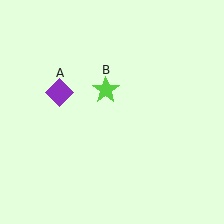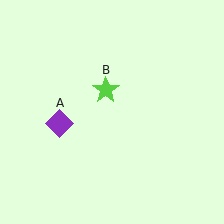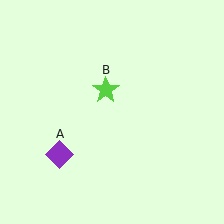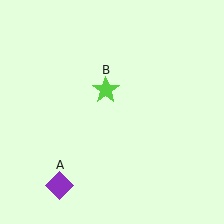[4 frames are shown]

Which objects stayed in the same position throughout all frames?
Lime star (object B) remained stationary.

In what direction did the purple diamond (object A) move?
The purple diamond (object A) moved down.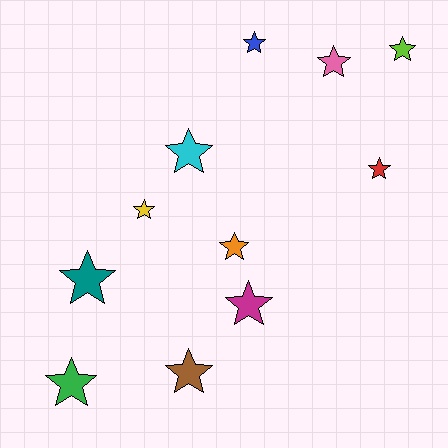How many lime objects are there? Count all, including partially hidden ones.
There is 1 lime object.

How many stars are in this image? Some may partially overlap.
There are 11 stars.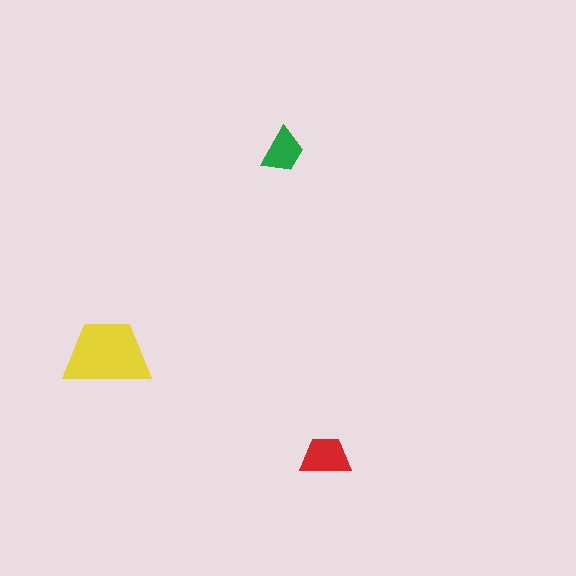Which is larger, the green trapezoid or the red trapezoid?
The red one.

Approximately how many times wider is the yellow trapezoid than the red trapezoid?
About 1.5 times wider.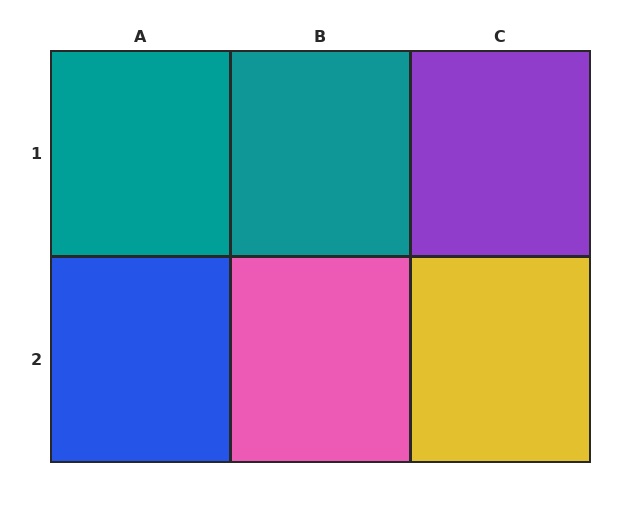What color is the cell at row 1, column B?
Teal.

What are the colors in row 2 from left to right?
Blue, pink, yellow.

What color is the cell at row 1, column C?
Purple.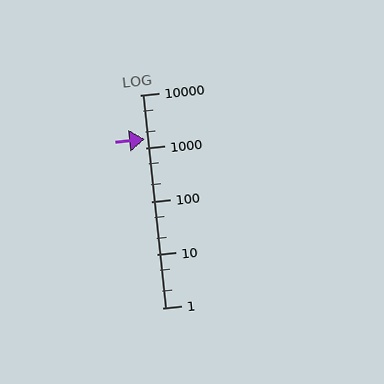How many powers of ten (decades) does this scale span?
The scale spans 4 decades, from 1 to 10000.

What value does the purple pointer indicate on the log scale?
The pointer indicates approximately 1500.